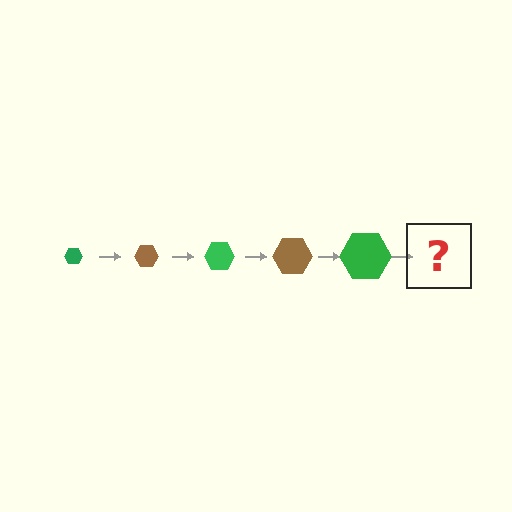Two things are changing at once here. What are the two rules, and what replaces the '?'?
The two rules are that the hexagon grows larger each step and the color cycles through green and brown. The '?' should be a brown hexagon, larger than the previous one.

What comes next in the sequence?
The next element should be a brown hexagon, larger than the previous one.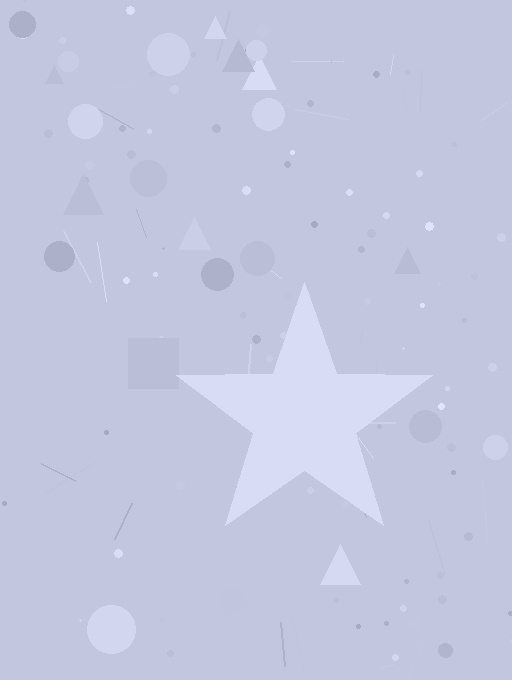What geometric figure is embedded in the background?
A star is embedded in the background.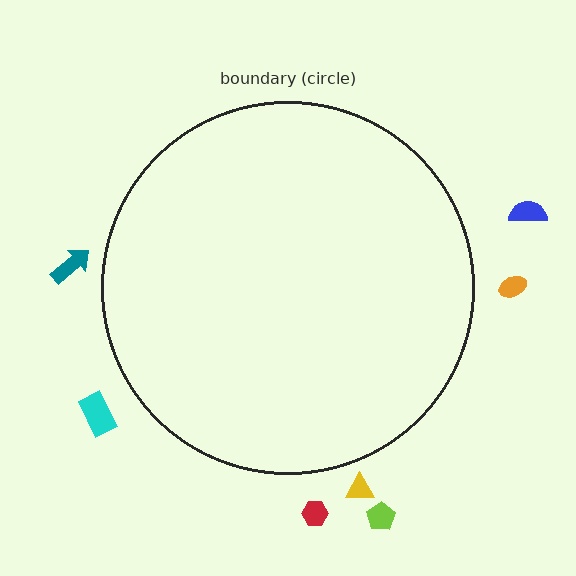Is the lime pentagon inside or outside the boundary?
Outside.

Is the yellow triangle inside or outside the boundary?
Outside.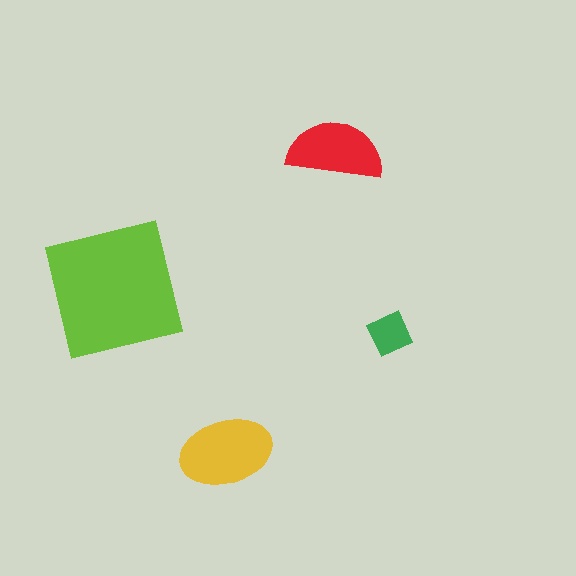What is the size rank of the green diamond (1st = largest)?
4th.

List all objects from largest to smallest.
The lime square, the yellow ellipse, the red semicircle, the green diamond.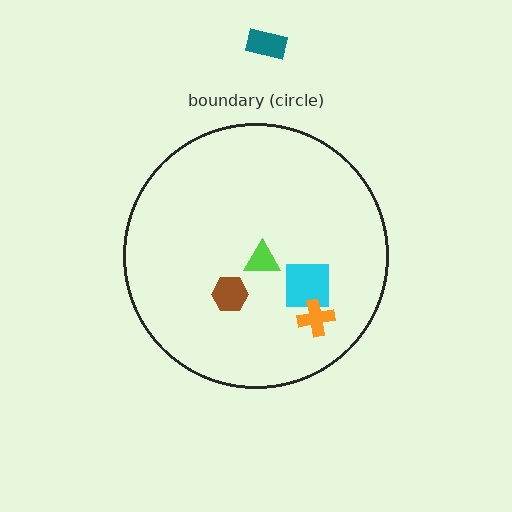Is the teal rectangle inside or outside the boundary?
Outside.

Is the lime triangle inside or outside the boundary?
Inside.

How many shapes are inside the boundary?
4 inside, 1 outside.